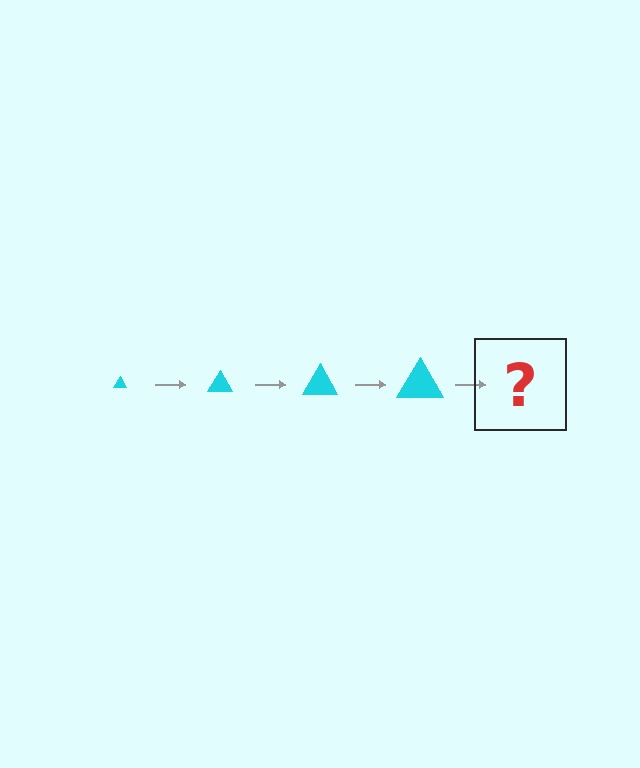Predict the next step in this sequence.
The next step is a cyan triangle, larger than the previous one.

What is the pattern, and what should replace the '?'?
The pattern is that the triangle gets progressively larger each step. The '?' should be a cyan triangle, larger than the previous one.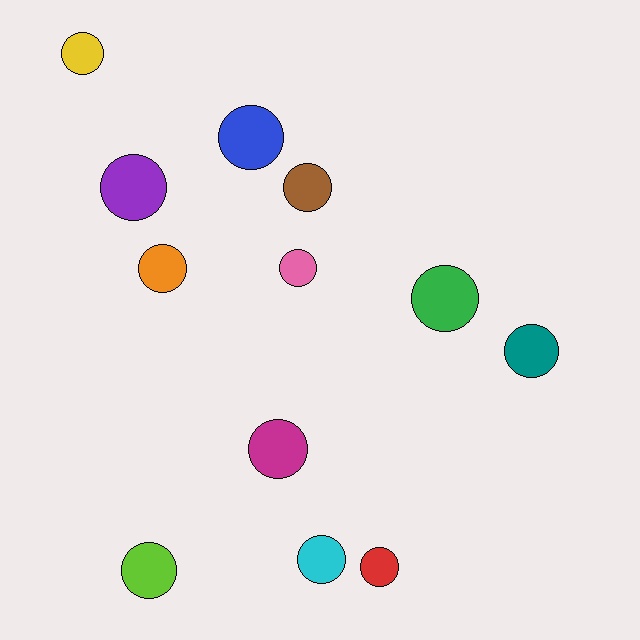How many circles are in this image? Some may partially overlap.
There are 12 circles.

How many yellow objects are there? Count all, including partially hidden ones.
There is 1 yellow object.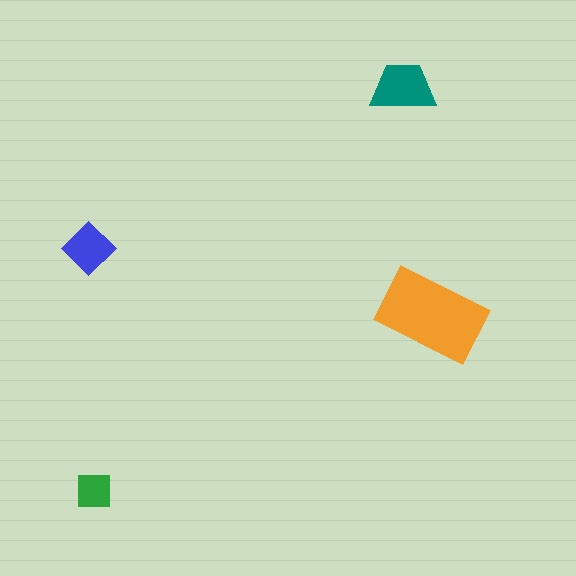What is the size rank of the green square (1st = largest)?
4th.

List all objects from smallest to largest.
The green square, the blue diamond, the teal trapezoid, the orange rectangle.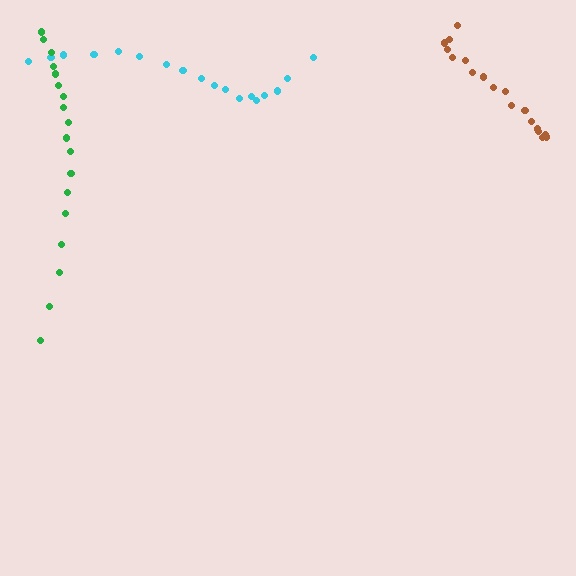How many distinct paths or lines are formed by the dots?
There are 3 distinct paths.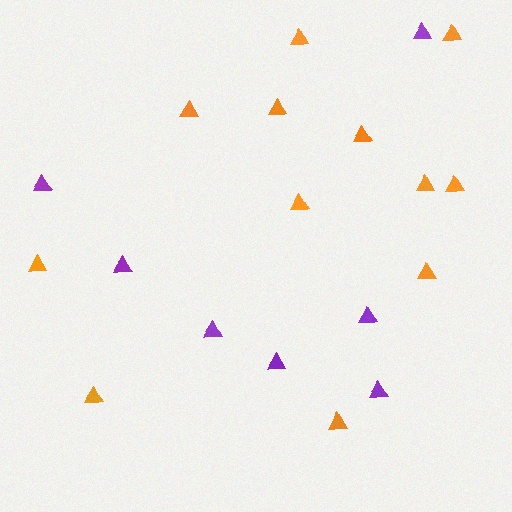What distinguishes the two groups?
There are 2 groups: one group of purple triangles (7) and one group of orange triangles (12).